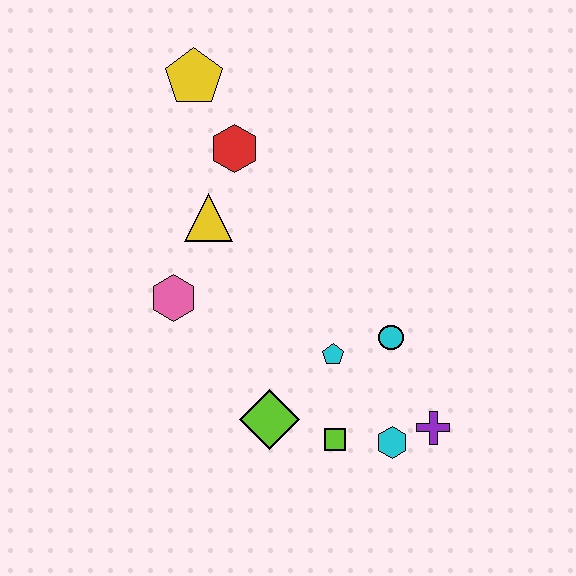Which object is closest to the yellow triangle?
The red hexagon is closest to the yellow triangle.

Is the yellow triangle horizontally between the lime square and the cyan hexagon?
No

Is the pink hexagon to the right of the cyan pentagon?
No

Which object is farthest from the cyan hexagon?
The yellow pentagon is farthest from the cyan hexagon.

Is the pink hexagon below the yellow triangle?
Yes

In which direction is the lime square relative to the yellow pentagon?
The lime square is below the yellow pentagon.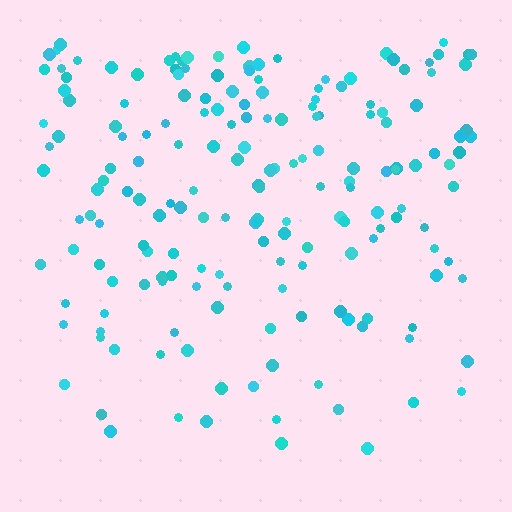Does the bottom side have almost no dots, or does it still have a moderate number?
Still a moderate number, just noticeably fewer than the top.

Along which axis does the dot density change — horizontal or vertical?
Vertical.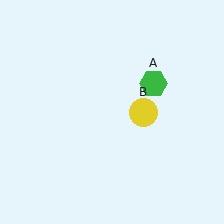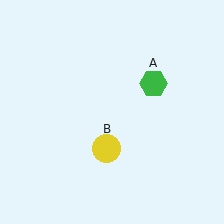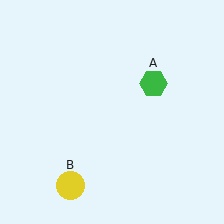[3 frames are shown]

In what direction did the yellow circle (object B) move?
The yellow circle (object B) moved down and to the left.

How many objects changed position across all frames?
1 object changed position: yellow circle (object B).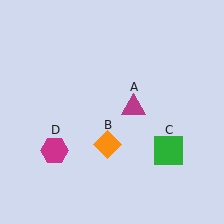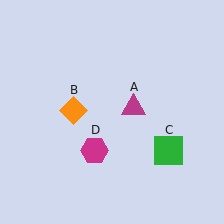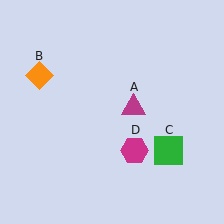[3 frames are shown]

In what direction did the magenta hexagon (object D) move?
The magenta hexagon (object D) moved right.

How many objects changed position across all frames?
2 objects changed position: orange diamond (object B), magenta hexagon (object D).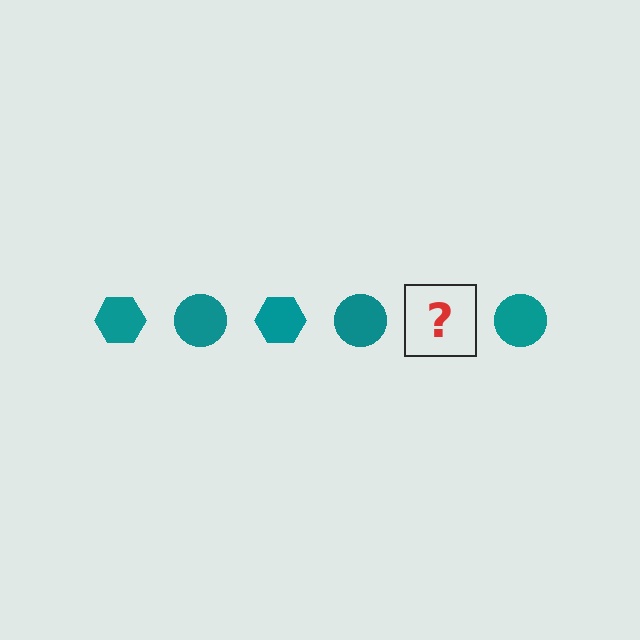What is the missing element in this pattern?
The missing element is a teal hexagon.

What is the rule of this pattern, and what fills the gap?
The rule is that the pattern cycles through hexagon, circle shapes in teal. The gap should be filled with a teal hexagon.